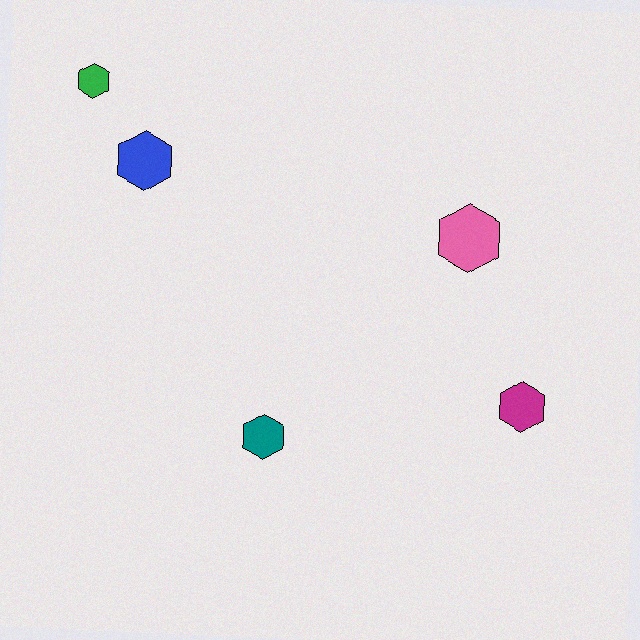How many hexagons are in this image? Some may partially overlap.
There are 5 hexagons.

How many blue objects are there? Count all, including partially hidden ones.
There is 1 blue object.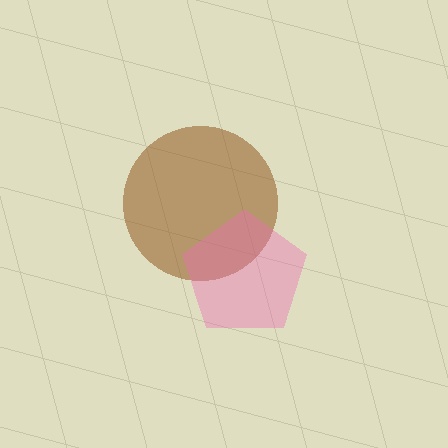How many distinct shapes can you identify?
There are 2 distinct shapes: a brown circle, a pink pentagon.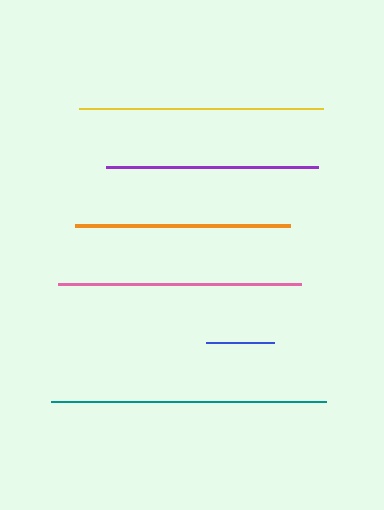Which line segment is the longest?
The teal line is the longest at approximately 274 pixels.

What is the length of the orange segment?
The orange segment is approximately 215 pixels long.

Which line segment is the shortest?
The blue line is the shortest at approximately 69 pixels.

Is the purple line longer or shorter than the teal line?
The teal line is longer than the purple line.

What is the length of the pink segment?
The pink segment is approximately 243 pixels long.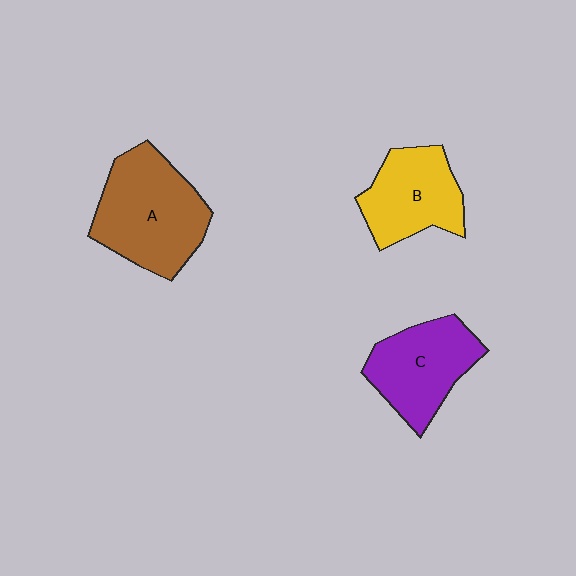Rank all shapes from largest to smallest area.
From largest to smallest: A (brown), C (purple), B (yellow).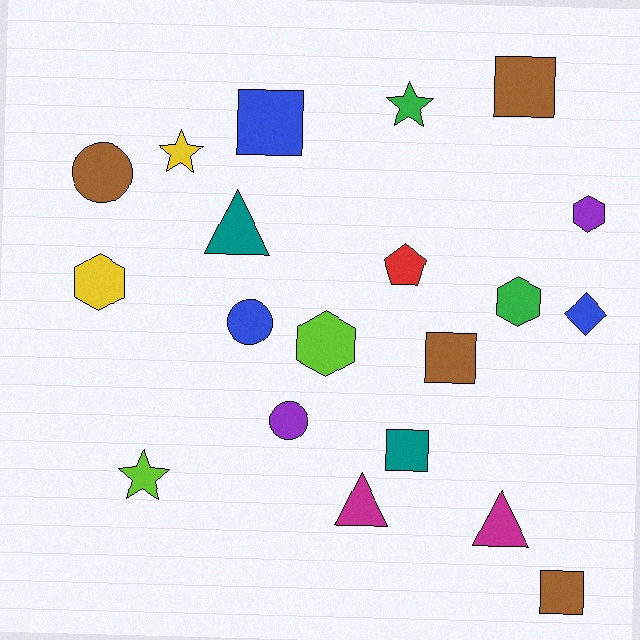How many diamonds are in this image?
There is 1 diamond.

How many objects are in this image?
There are 20 objects.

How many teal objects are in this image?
There are 2 teal objects.